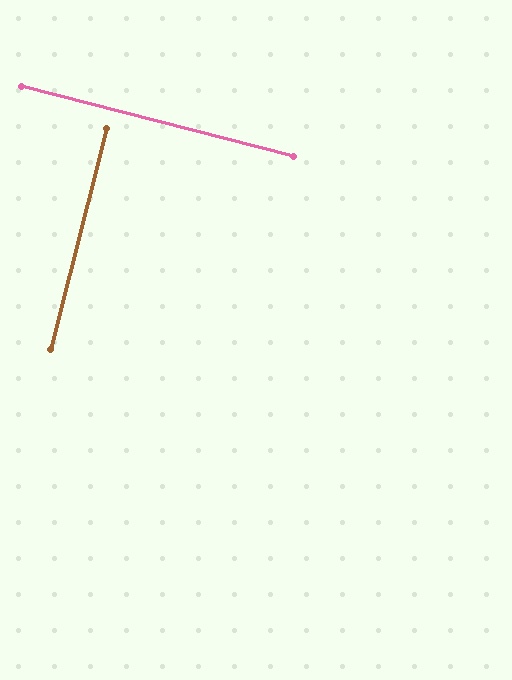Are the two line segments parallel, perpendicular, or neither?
Perpendicular — they meet at approximately 90°.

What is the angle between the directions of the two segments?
Approximately 90 degrees.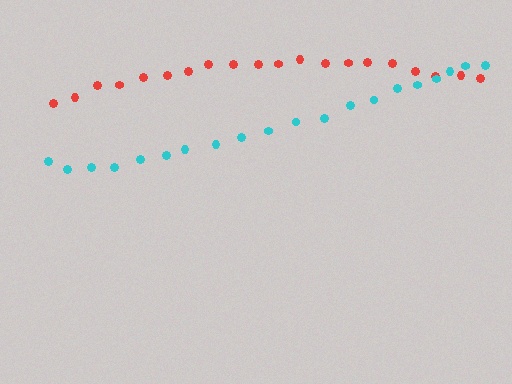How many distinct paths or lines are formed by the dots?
There are 2 distinct paths.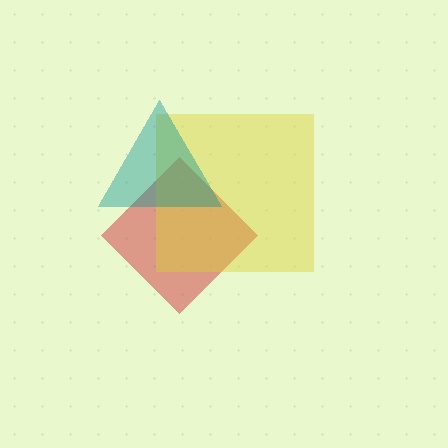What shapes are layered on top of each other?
The layered shapes are: a red diamond, a yellow square, a teal triangle.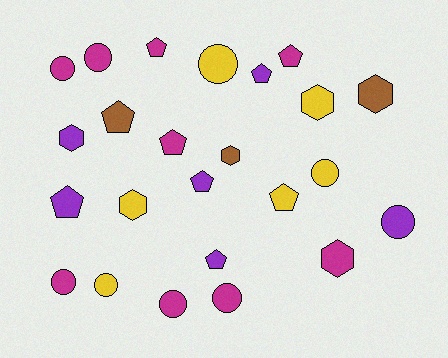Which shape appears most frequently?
Circle, with 9 objects.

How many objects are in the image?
There are 24 objects.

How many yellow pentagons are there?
There is 1 yellow pentagon.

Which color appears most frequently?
Magenta, with 9 objects.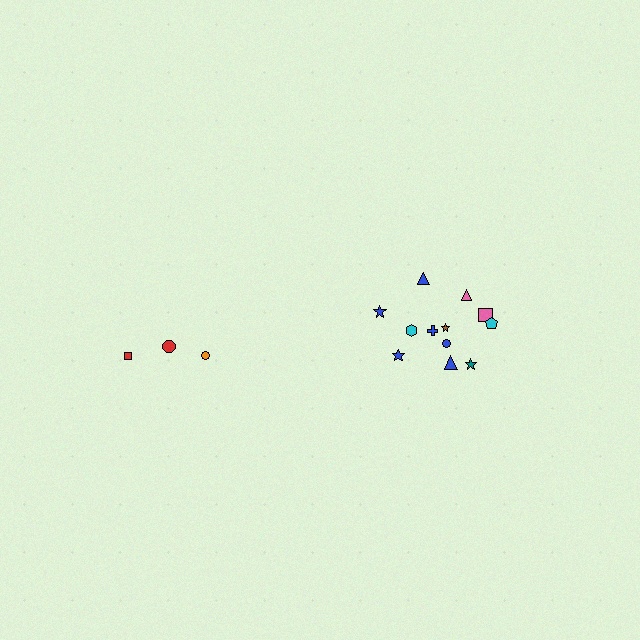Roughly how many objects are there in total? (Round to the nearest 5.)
Roughly 15 objects in total.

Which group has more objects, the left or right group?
The right group.